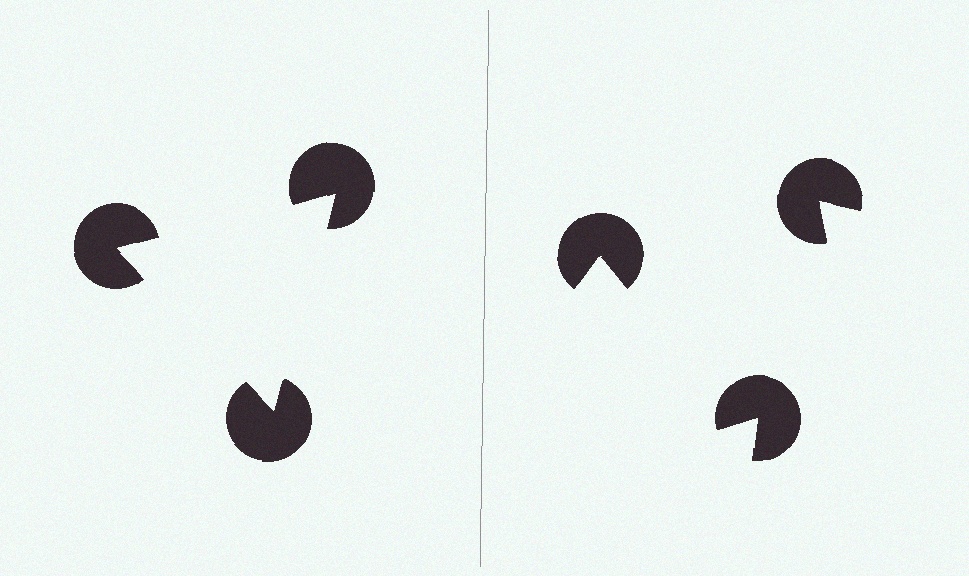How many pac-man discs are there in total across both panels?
6 — 3 on each side.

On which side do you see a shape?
An illusory triangle appears on the left side. On the right side the wedge cuts are rotated, so no coherent shape forms.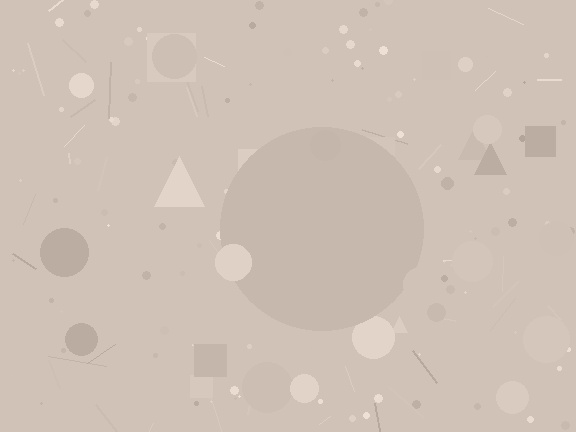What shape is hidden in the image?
A circle is hidden in the image.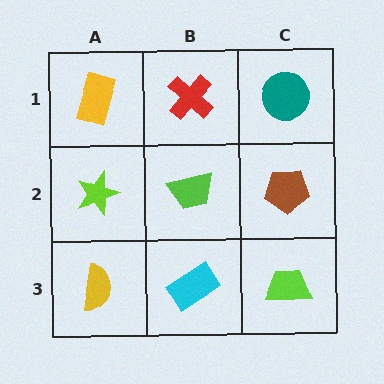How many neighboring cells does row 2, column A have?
3.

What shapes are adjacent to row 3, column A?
A lime star (row 2, column A), a cyan rectangle (row 3, column B).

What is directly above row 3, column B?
A lime trapezoid.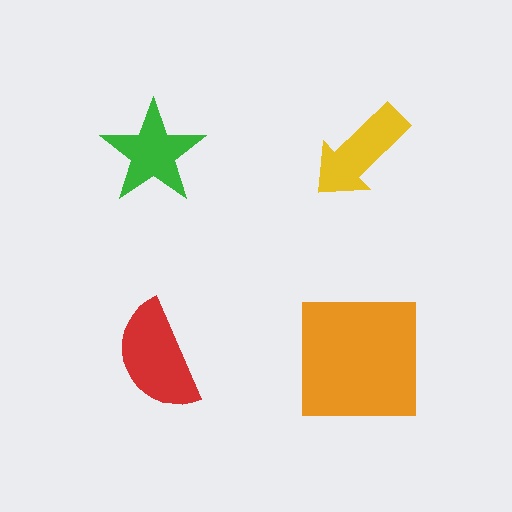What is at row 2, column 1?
A red semicircle.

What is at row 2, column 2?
An orange square.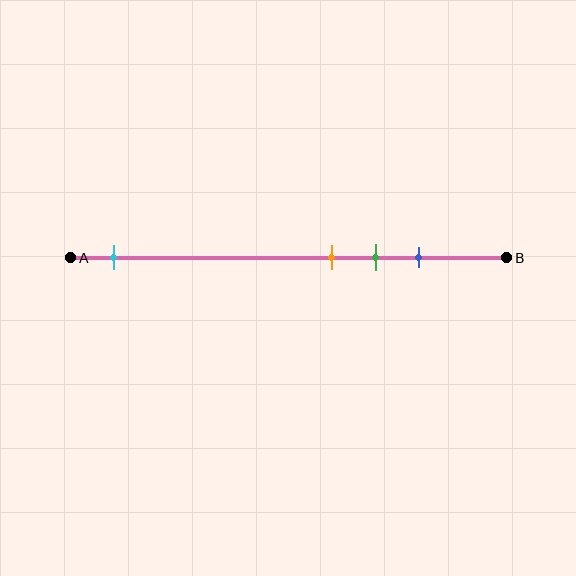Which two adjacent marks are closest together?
The orange and green marks are the closest adjacent pair.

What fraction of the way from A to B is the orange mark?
The orange mark is approximately 60% (0.6) of the way from A to B.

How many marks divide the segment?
There are 4 marks dividing the segment.